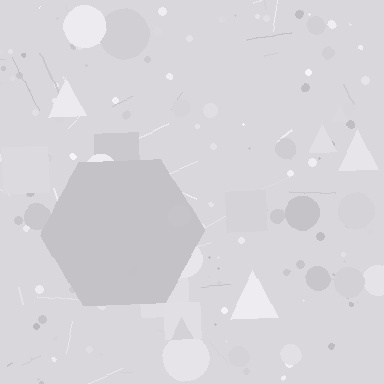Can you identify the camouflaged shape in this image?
The camouflaged shape is a hexagon.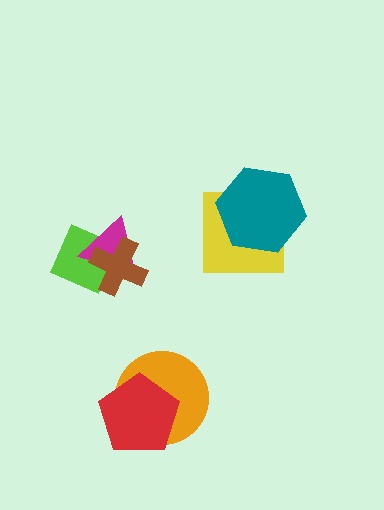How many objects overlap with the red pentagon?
1 object overlaps with the red pentagon.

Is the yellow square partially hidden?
Yes, it is partially covered by another shape.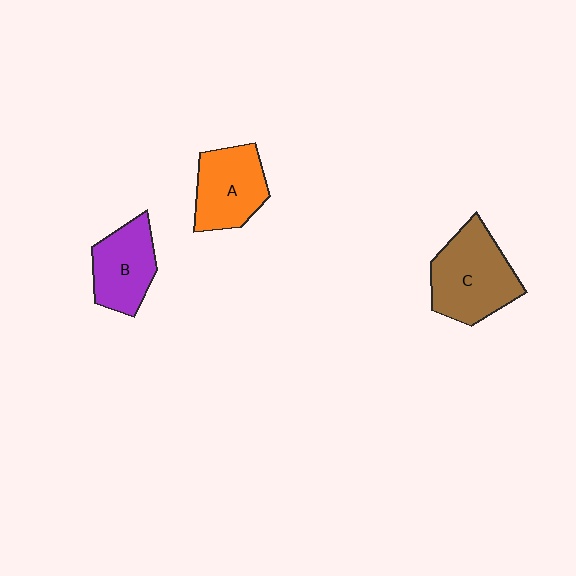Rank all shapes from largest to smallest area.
From largest to smallest: C (brown), A (orange), B (purple).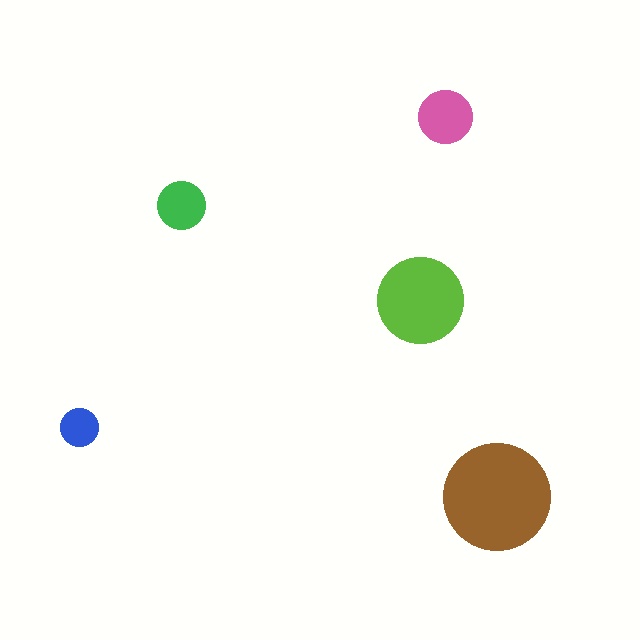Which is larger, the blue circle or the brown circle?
The brown one.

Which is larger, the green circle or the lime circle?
The lime one.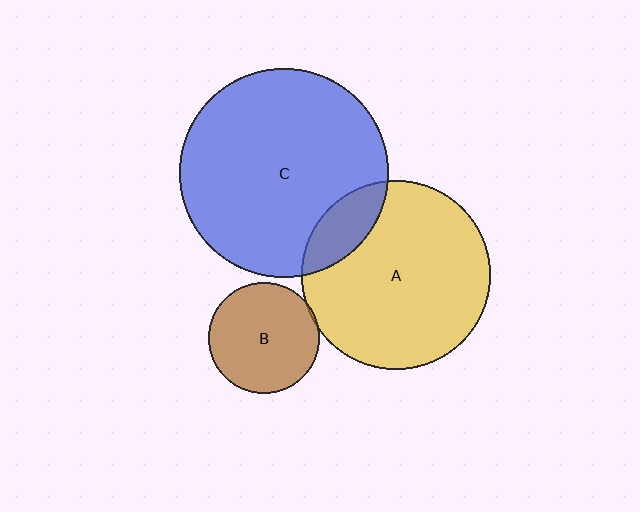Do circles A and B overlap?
Yes.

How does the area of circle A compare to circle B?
Approximately 2.9 times.